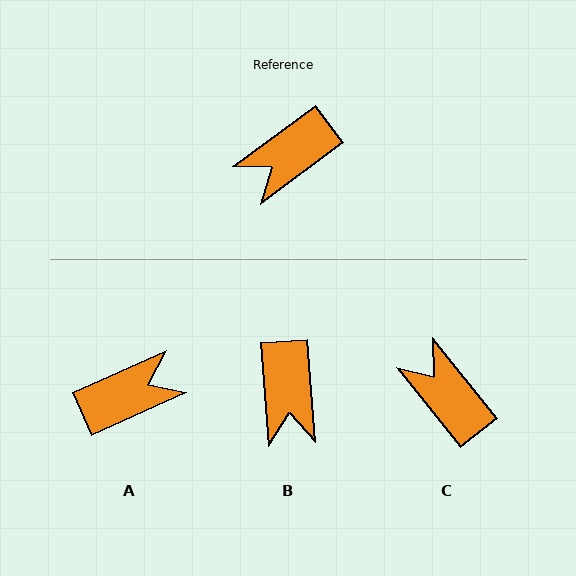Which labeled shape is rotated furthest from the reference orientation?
A, about 168 degrees away.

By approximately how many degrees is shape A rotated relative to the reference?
Approximately 168 degrees counter-clockwise.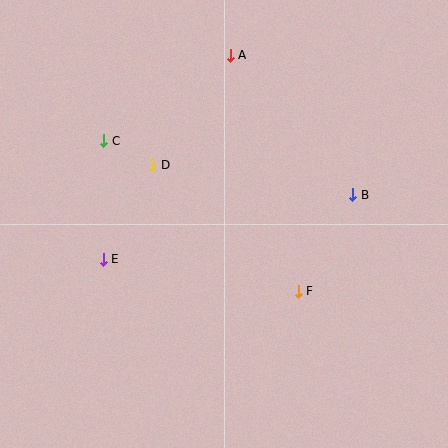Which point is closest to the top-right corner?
Point B is closest to the top-right corner.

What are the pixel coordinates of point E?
Point E is at (103, 259).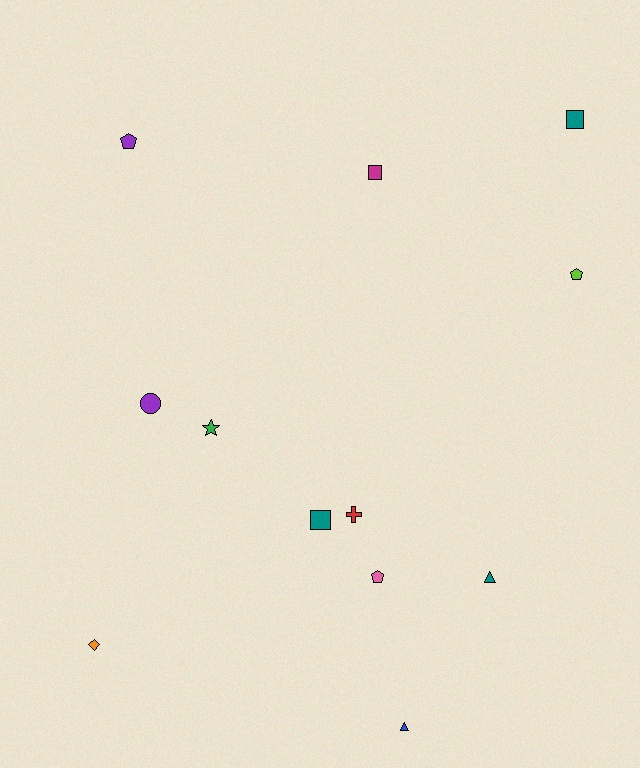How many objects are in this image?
There are 12 objects.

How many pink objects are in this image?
There is 1 pink object.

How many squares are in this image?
There are 3 squares.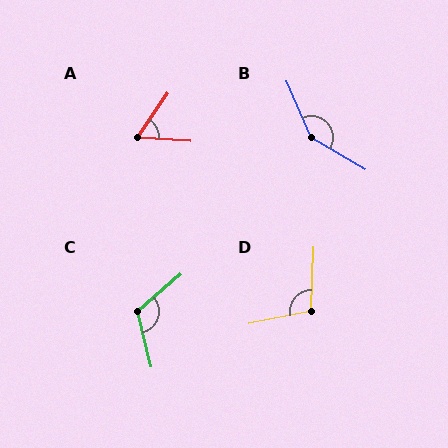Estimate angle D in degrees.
Approximately 103 degrees.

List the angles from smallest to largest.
A (59°), D (103°), C (117°), B (144°).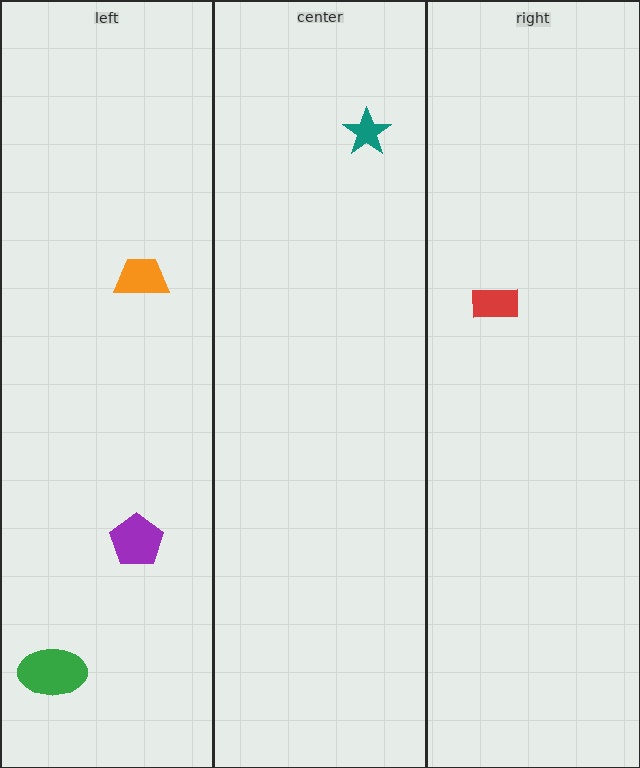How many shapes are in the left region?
3.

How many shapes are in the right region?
1.